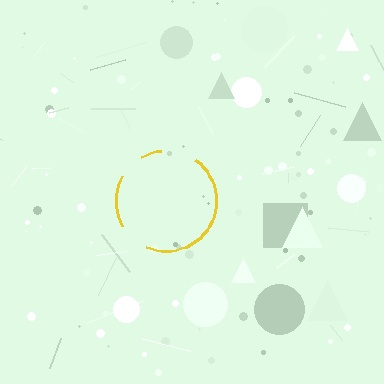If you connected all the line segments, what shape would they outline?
They would outline a circle.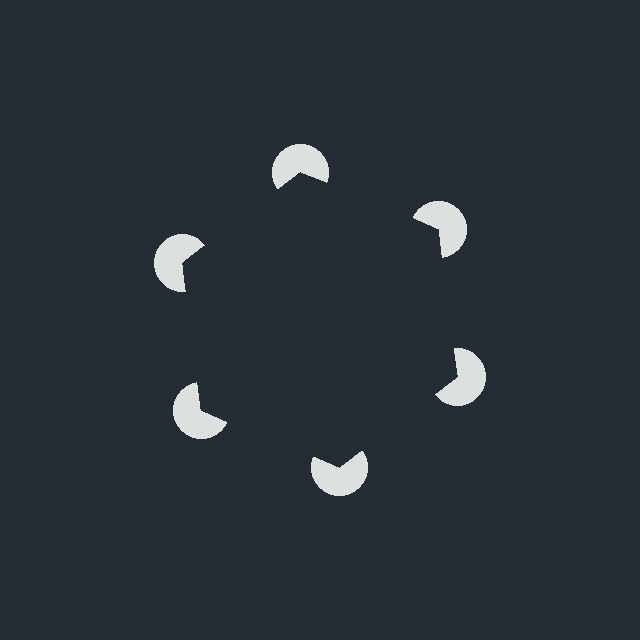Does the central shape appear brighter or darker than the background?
It typically appears slightly darker than the background, even though no actual brightness change is drawn.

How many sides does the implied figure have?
6 sides.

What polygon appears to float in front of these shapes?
An illusory hexagon — its edges are inferred from the aligned wedge cuts in the pac-man discs, not physically drawn.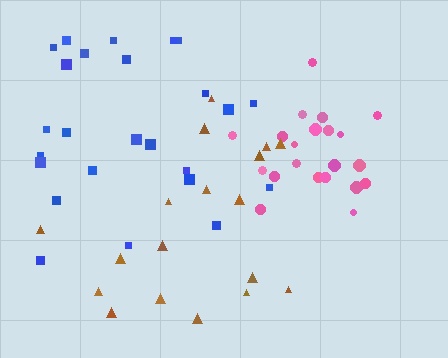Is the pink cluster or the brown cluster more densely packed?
Pink.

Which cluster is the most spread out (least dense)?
Brown.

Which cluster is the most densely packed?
Pink.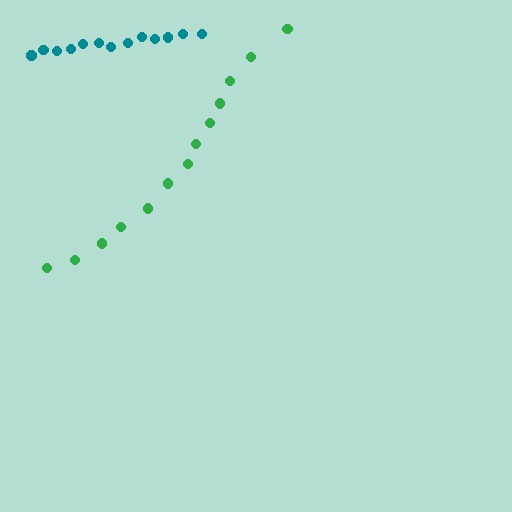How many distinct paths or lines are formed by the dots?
There are 2 distinct paths.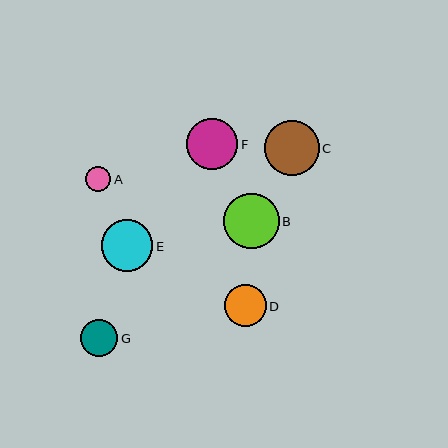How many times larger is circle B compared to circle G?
Circle B is approximately 1.5 times the size of circle G.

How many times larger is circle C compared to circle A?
Circle C is approximately 2.2 times the size of circle A.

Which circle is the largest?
Circle B is the largest with a size of approximately 55 pixels.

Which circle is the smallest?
Circle A is the smallest with a size of approximately 26 pixels.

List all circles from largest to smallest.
From largest to smallest: B, C, E, F, D, G, A.